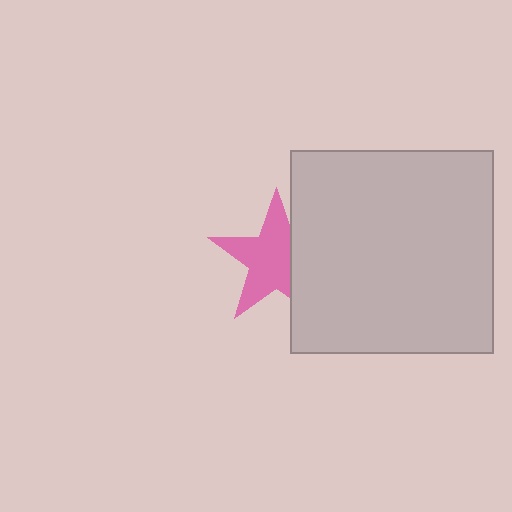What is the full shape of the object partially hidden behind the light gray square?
The partially hidden object is a pink star.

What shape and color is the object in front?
The object in front is a light gray square.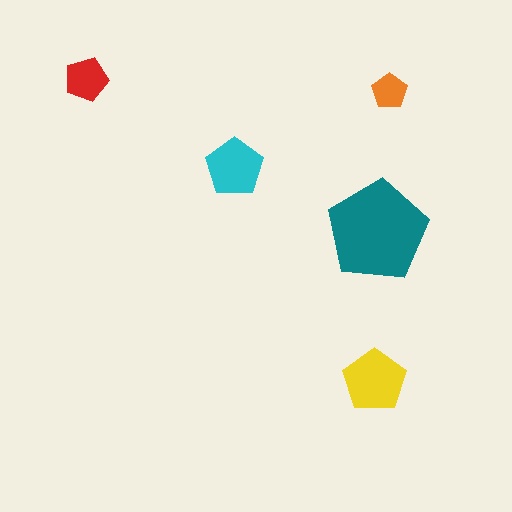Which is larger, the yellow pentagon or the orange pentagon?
The yellow one.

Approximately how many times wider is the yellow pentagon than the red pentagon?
About 1.5 times wider.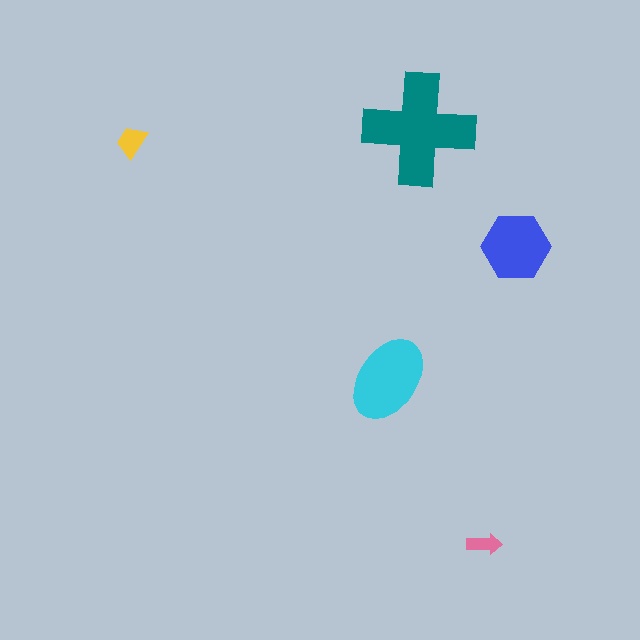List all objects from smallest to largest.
The pink arrow, the yellow trapezoid, the blue hexagon, the cyan ellipse, the teal cross.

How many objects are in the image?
There are 5 objects in the image.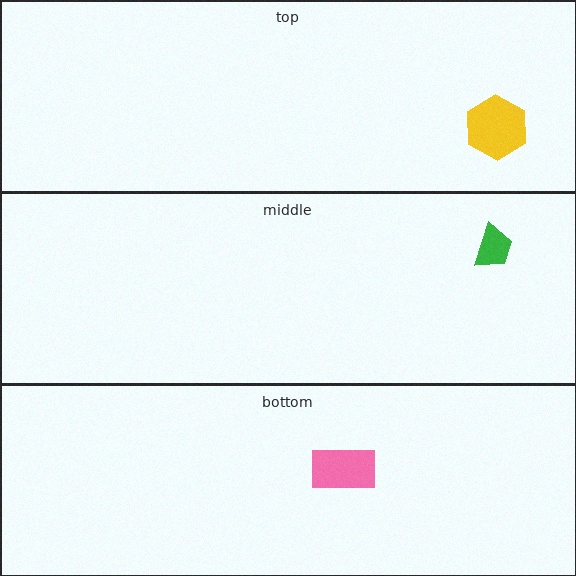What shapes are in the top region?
The yellow hexagon.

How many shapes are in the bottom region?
1.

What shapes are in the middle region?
The green trapezoid.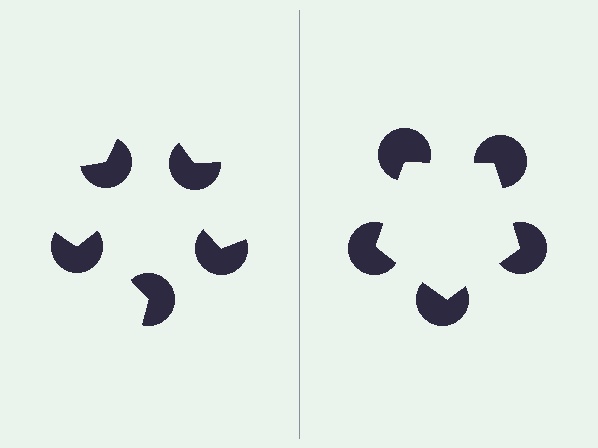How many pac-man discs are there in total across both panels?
10 — 5 on each side.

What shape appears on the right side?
An illusory pentagon.